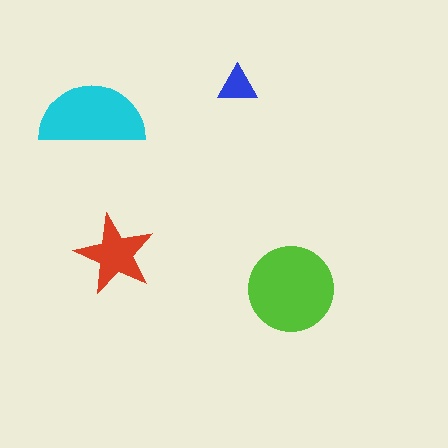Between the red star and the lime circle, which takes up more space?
The lime circle.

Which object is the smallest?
The blue triangle.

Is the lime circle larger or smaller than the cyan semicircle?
Larger.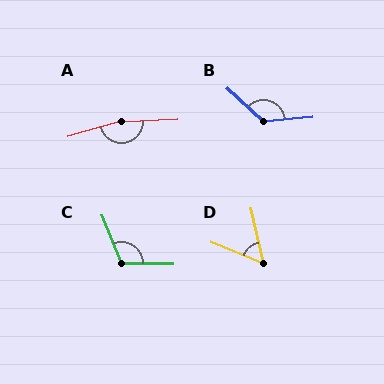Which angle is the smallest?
D, at approximately 55 degrees.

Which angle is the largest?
A, at approximately 167 degrees.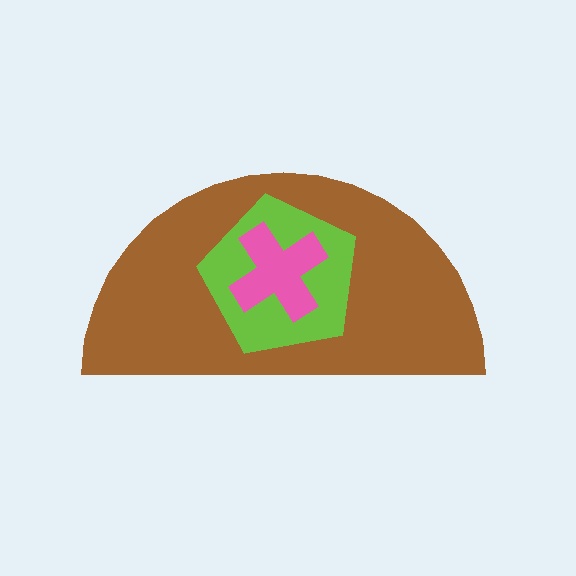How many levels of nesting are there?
3.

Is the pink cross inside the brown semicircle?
Yes.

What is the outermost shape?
The brown semicircle.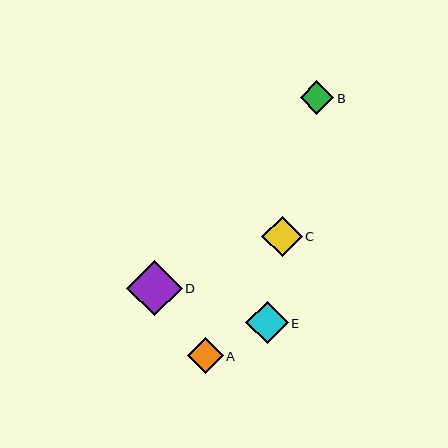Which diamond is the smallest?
Diamond B is the smallest with a size of approximately 34 pixels.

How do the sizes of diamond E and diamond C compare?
Diamond E and diamond C are approximately the same size.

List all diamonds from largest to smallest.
From largest to smallest: D, E, C, A, B.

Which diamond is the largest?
Diamond D is the largest with a size of approximately 55 pixels.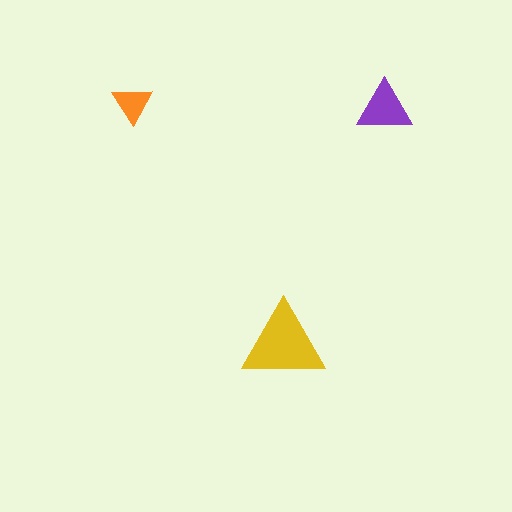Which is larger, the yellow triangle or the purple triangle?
The yellow one.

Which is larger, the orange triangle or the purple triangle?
The purple one.